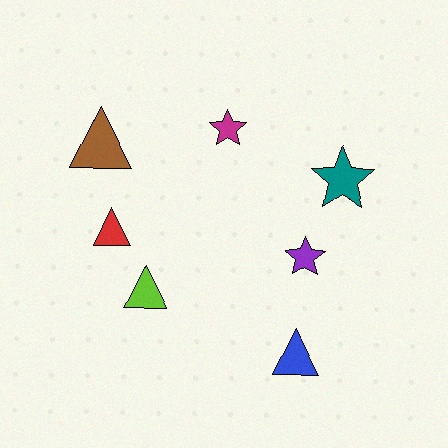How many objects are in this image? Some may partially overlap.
There are 7 objects.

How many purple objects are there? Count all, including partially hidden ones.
There is 1 purple object.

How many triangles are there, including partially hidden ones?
There are 4 triangles.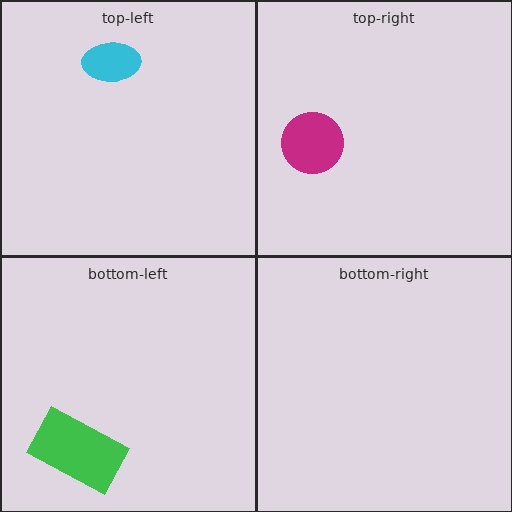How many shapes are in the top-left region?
1.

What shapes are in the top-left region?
The cyan ellipse.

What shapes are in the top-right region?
The magenta circle.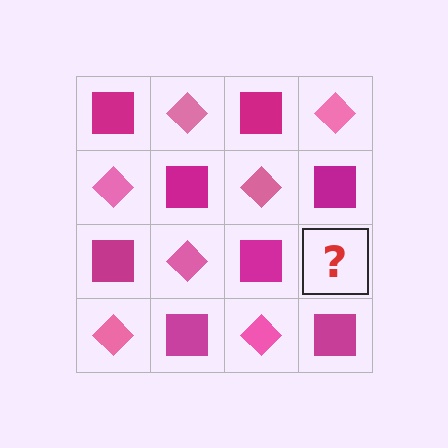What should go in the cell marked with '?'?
The missing cell should contain a pink diamond.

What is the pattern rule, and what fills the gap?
The rule is that it alternates magenta square and pink diamond in a checkerboard pattern. The gap should be filled with a pink diamond.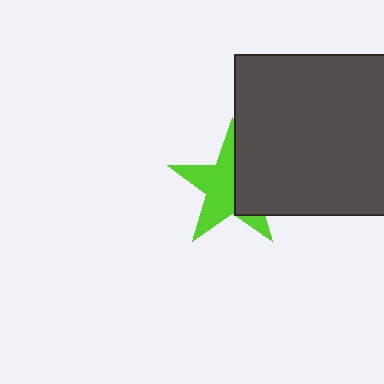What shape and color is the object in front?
The object in front is a dark gray rectangle.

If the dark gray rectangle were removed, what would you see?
You would see the complete lime star.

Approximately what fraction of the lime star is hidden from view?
Roughly 41% of the lime star is hidden behind the dark gray rectangle.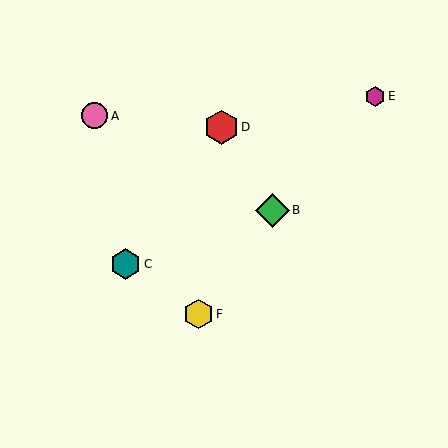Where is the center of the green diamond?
The center of the green diamond is at (272, 210).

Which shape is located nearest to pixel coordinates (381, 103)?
The magenta hexagon (labeled E) at (375, 96) is nearest to that location.